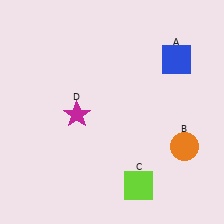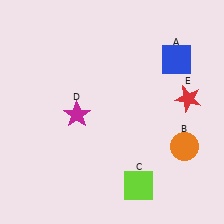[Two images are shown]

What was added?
A red star (E) was added in Image 2.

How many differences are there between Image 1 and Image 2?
There is 1 difference between the two images.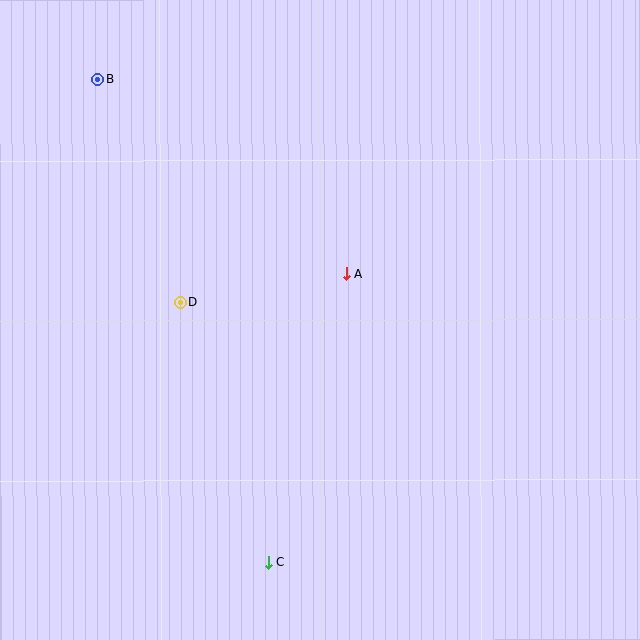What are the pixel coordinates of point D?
Point D is at (180, 303).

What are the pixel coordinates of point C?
Point C is at (268, 562).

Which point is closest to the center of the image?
Point A at (346, 274) is closest to the center.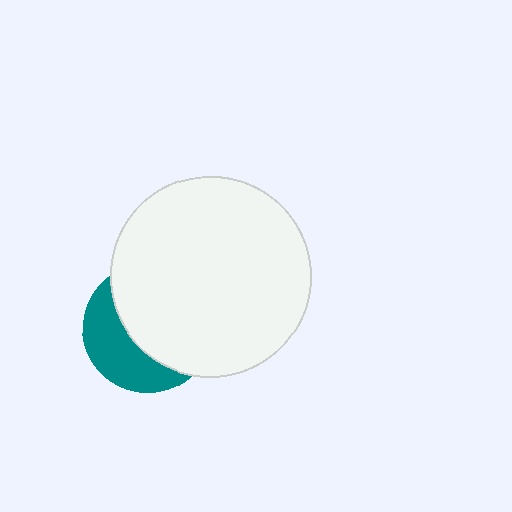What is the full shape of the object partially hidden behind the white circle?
The partially hidden object is a teal circle.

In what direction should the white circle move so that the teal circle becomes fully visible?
The white circle should move toward the upper-right. That is the shortest direction to clear the overlap and leave the teal circle fully visible.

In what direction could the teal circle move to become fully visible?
The teal circle could move toward the lower-left. That would shift it out from behind the white circle entirely.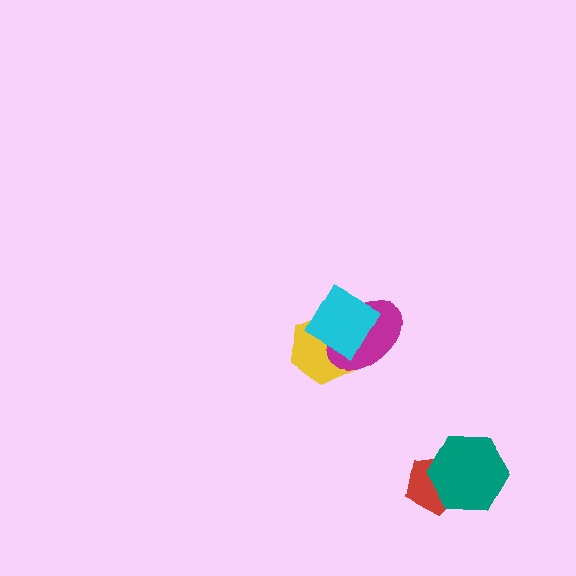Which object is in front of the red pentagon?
The teal hexagon is in front of the red pentagon.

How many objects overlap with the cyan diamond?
2 objects overlap with the cyan diamond.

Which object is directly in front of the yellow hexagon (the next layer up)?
The magenta ellipse is directly in front of the yellow hexagon.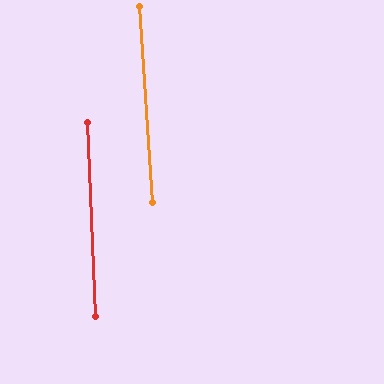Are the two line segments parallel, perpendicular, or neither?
Parallel — their directions differ by only 1.5°.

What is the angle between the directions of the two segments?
Approximately 2 degrees.